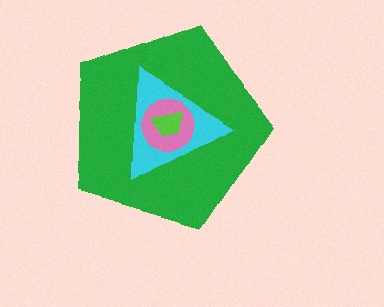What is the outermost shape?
The green pentagon.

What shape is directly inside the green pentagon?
The cyan triangle.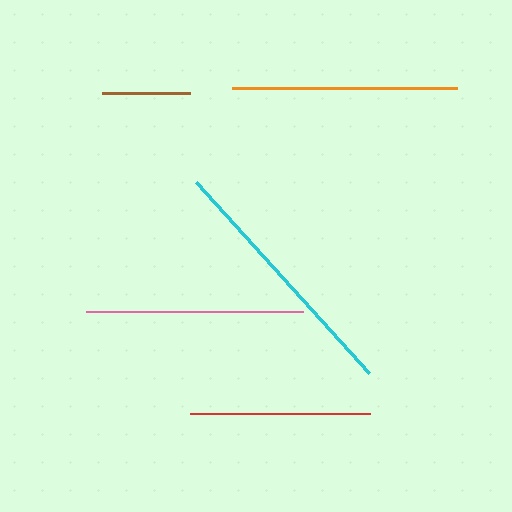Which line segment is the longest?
The cyan line is the longest at approximately 257 pixels.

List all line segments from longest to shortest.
From longest to shortest: cyan, orange, pink, red, brown.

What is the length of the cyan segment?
The cyan segment is approximately 257 pixels long.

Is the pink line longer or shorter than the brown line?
The pink line is longer than the brown line.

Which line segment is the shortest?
The brown line is the shortest at approximately 88 pixels.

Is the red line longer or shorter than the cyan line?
The cyan line is longer than the red line.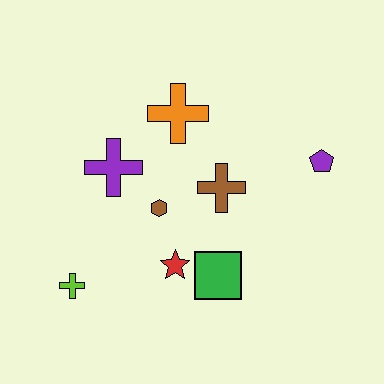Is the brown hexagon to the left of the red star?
Yes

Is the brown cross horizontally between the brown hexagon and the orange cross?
No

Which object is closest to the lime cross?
The red star is closest to the lime cross.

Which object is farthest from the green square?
The orange cross is farthest from the green square.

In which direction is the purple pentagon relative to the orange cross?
The purple pentagon is to the right of the orange cross.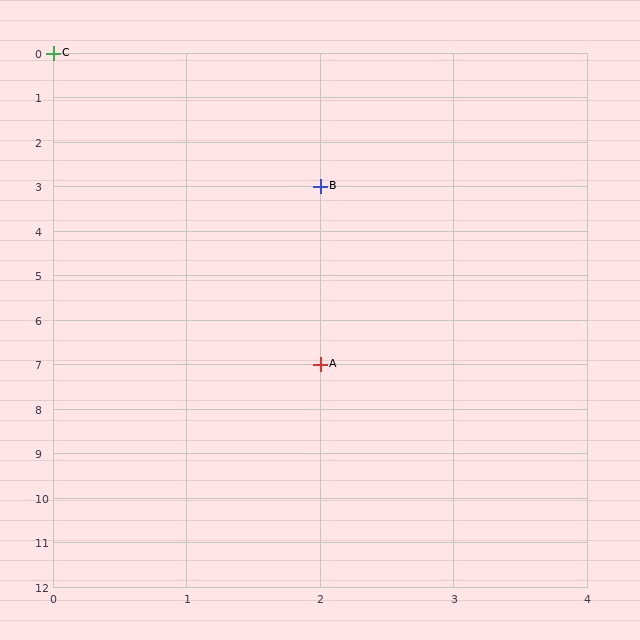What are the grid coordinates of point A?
Point A is at grid coordinates (2, 7).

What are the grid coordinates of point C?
Point C is at grid coordinates (0, 0).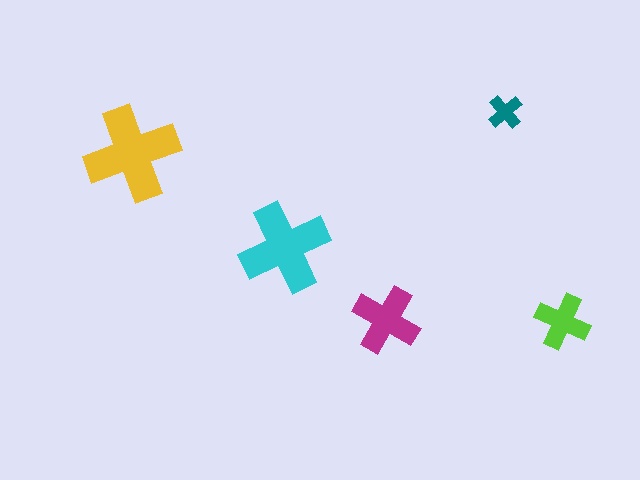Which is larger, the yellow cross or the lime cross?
The yellow one.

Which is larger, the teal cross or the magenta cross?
The magenta one.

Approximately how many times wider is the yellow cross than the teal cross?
About 2.5 times wider.